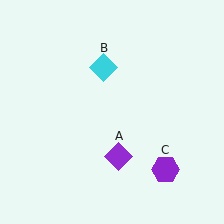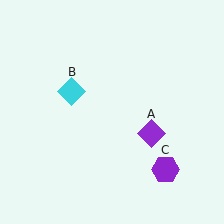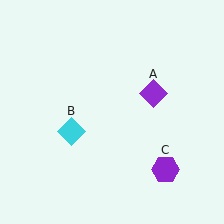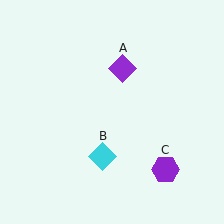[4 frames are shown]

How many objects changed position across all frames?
2 objects changed position: purple diamond (object A), cyan diamond (object B).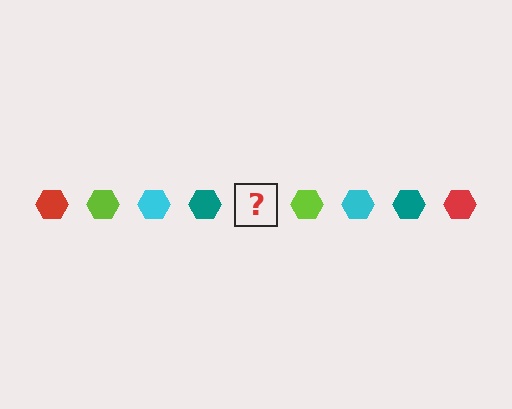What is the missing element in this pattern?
The missing element is a red hexagon.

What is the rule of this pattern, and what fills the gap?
The rule is that the pattern cycles through red, lime, cyan, teal hexagons. The gap should be filled with a red hexagon.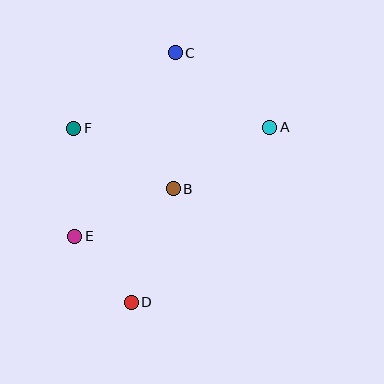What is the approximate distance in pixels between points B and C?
The distance between B and C is approximately 136 pixels.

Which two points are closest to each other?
Points D and E are closest to each other.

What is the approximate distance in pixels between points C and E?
The distance between C and E is approximately 209 pixels.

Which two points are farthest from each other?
Points C and D are farthest from each other.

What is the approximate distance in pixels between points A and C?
The distance between A and C is approximately 120 pixels.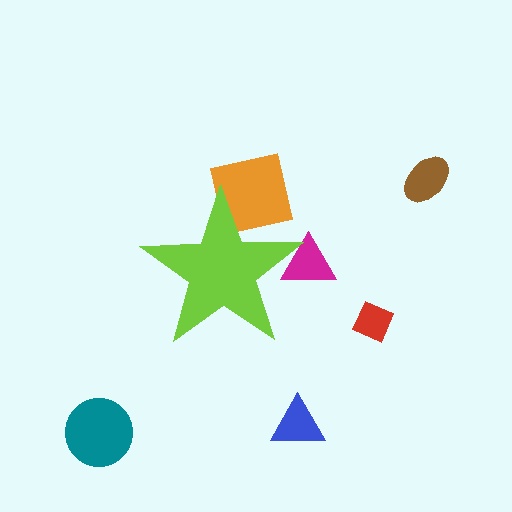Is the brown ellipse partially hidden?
No, the brown ellipse is fully visible.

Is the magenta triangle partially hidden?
Yes, the magenta triangle is partially hidden behind the lime star.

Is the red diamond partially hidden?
No, the red diamond is fully visible.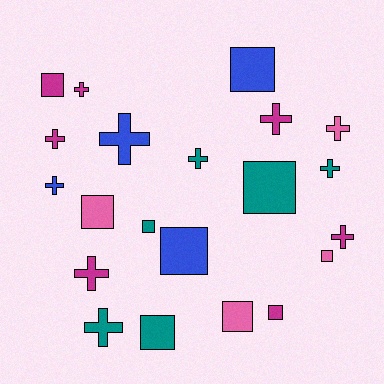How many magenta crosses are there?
There are 5 magenta crosses.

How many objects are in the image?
There are 21 objects.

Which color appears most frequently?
Magenta, with 7 objects.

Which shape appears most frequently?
Cross, with 11 objects.